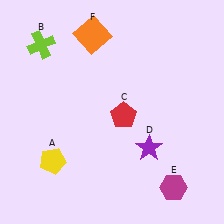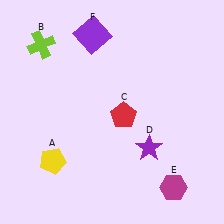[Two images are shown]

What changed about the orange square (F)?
In Image 1, F is orange. In Image 2, it changed to purple.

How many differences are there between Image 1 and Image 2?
There is 1 difference between the two images.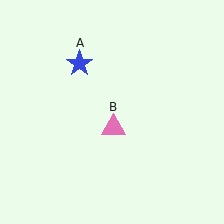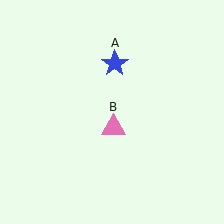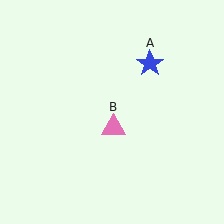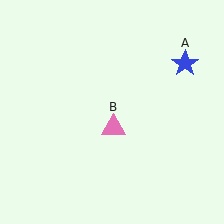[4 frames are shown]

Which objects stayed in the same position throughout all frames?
Pink triangle (object B) remained stationary.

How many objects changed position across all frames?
1 object changed position: blue star (object A).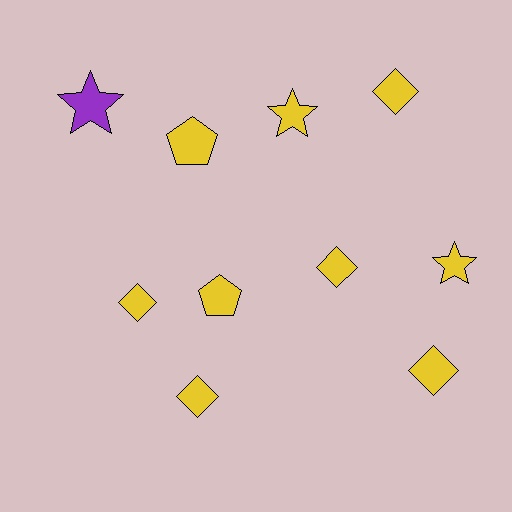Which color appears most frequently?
Yellow, with 9 objects.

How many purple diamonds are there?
There are no purple diamonds.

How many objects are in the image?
There are 10 objects.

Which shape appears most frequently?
Diamond, with 5 objects.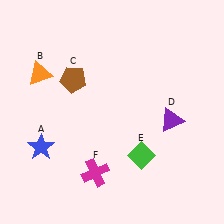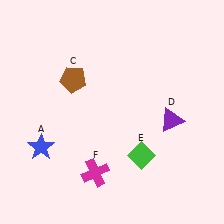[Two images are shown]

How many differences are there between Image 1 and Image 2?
There is 1 difference between the two images.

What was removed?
The orange triangle (B) was removed in Image 2.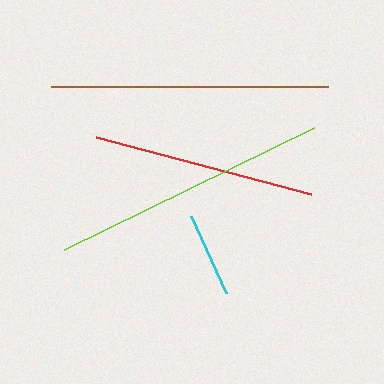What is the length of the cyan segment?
The cyan segment is approximately 84 pixels long.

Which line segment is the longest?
The lime line is the longest at approximately 278 pixels.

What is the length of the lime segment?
The lime segment is approximately 278 pixels long.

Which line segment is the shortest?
The cyan line is the shortest at approximately 84 pixels.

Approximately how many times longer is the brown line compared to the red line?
The brown line is approximately 1.2 times the length of the red line.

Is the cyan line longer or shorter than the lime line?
The lime line is longer than the cyan line.